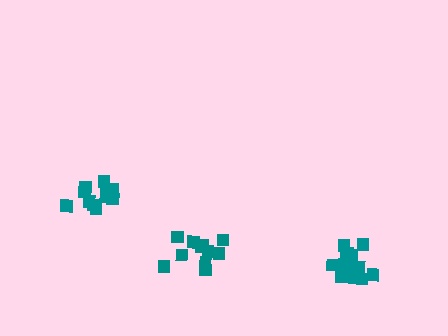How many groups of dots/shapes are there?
There are 3 groups.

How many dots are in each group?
Group 1: 11 dots, Group 2: 16 dots, Group 3: 11 dots (38 total).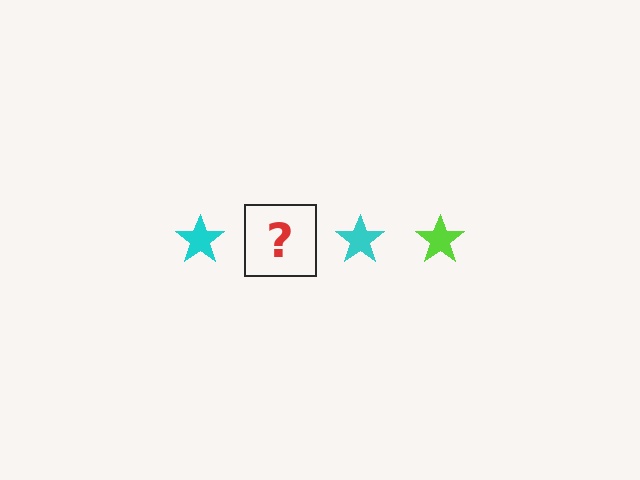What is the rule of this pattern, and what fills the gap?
The rule is that the pattern cycles through cyan, lime stars. The gap should be filled with a lime star.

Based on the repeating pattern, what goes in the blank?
The blank should be a lime star.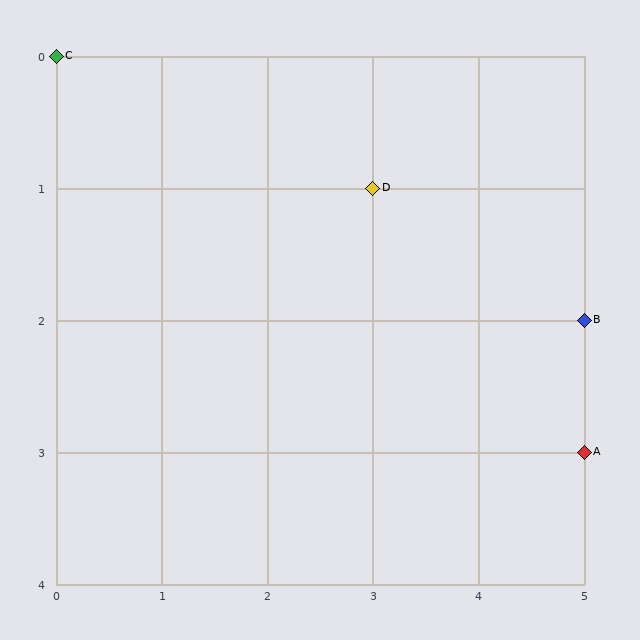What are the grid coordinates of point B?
Point B is at grid coordinates (5, 2).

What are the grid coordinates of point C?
Point C is at grid coordinates (0, 0).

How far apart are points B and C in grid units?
Points B and C are 5 columns and 2 rows apart (about 5.4 grid units diagonally).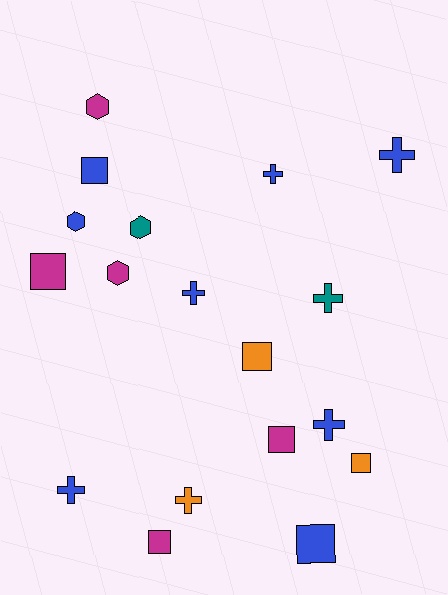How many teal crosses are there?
There is 1 teal cross.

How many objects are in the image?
There are 18 objects.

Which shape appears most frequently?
Square, with 7 objects.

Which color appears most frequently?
Blue, with 8 objects.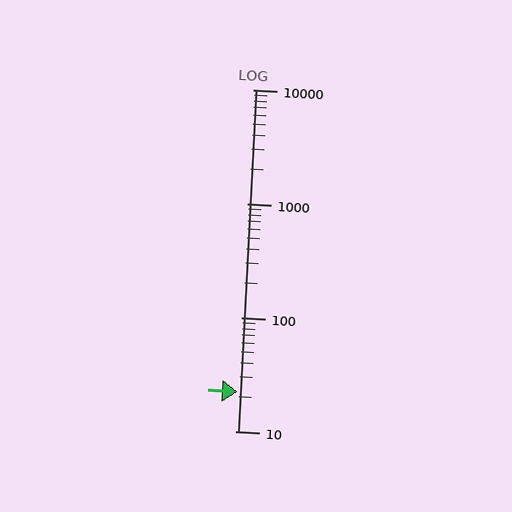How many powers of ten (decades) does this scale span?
The scale spans 3 decades, from 10 to 10000.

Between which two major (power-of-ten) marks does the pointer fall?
The pointer is between 10 and 100.